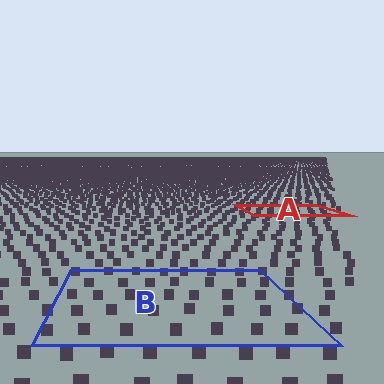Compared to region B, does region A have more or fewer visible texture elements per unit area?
Region A has more texture elements per unit area — they are packed more densely because it is farther away.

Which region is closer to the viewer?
Region B is closer. The texture elements there are larger and more spread out.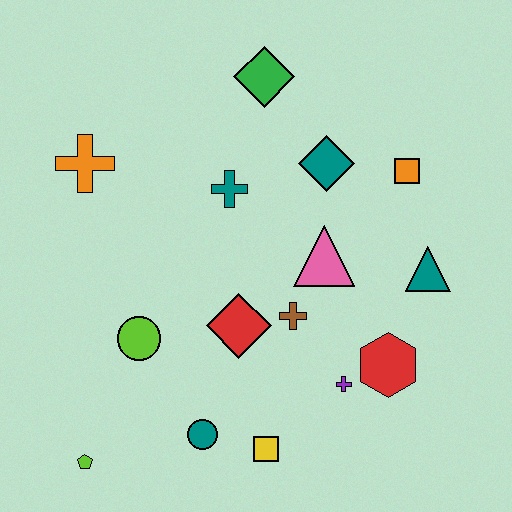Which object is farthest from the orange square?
The lime pentagon is farthest from the orange square.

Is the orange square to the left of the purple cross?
No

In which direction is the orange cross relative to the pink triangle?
The orange cross is to the left of the pink triangle.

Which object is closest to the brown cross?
The red diamond is closest to the brown cross.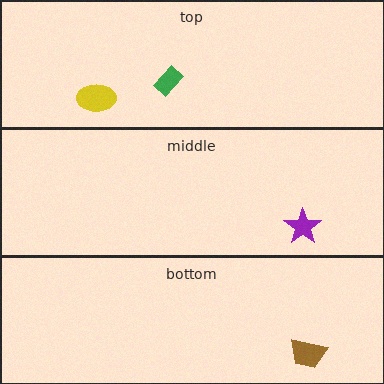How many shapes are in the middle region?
1.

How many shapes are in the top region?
2.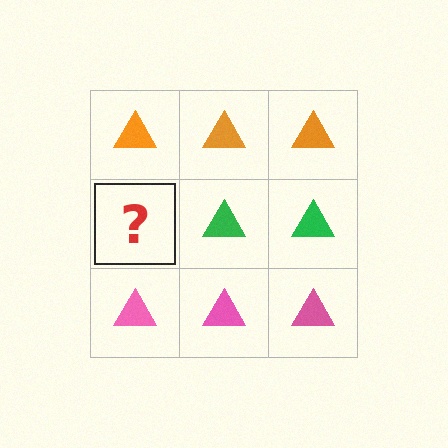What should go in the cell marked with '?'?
The missing cell should contain a green triangle.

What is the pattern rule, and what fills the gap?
The rule is that each row has a consistent color. The gap should be filled with a green triangle.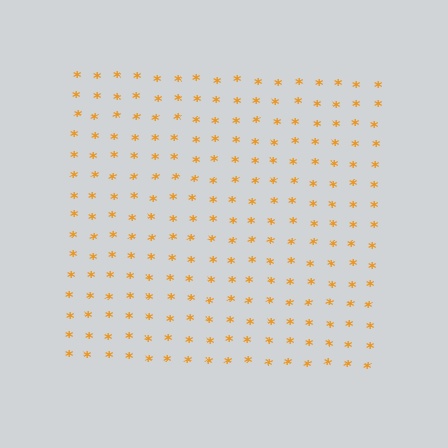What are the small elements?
The small elements are asterisks.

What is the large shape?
The large shape is a square.